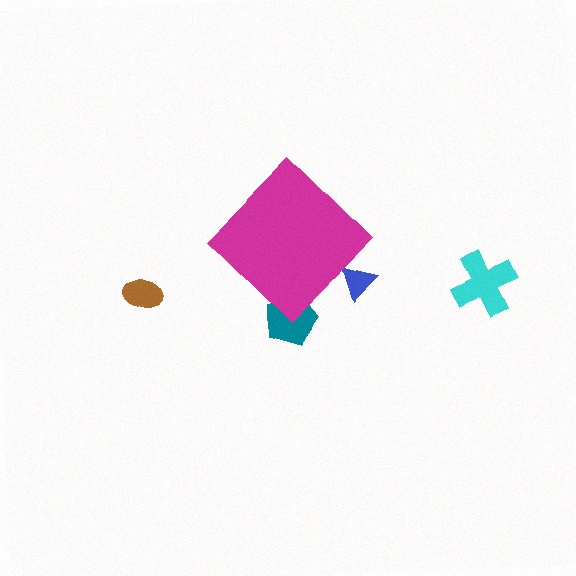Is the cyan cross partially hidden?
No, the cyan cross is fully visible.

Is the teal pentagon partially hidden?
Yes, the teal pentagon is partially hidden behind the magenta diamond.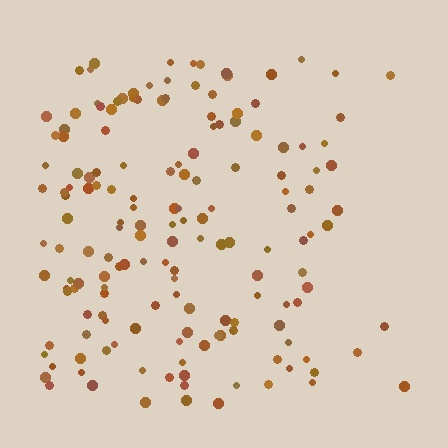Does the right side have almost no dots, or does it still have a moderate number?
Still a moderate number, just noticeably fewer than the left.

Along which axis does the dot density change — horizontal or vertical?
Horizontal.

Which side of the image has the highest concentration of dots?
The left.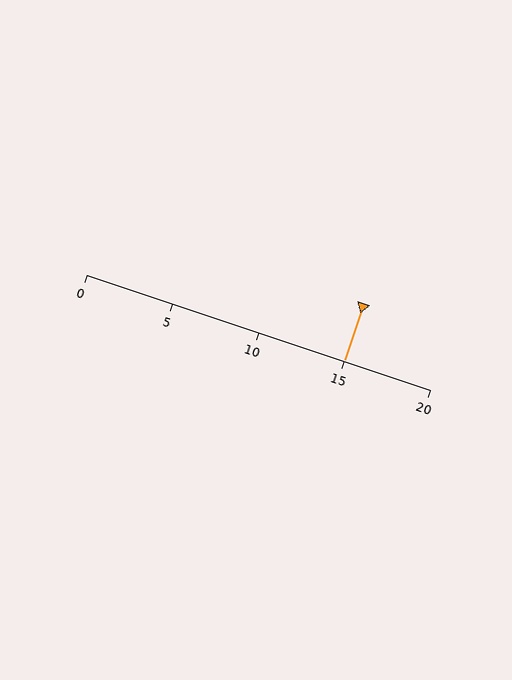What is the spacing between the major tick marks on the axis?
The major ticks are spaced 5 apart.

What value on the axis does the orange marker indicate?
The marker indicates approximately 15.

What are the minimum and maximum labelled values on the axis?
The axis runs from 0 to 20.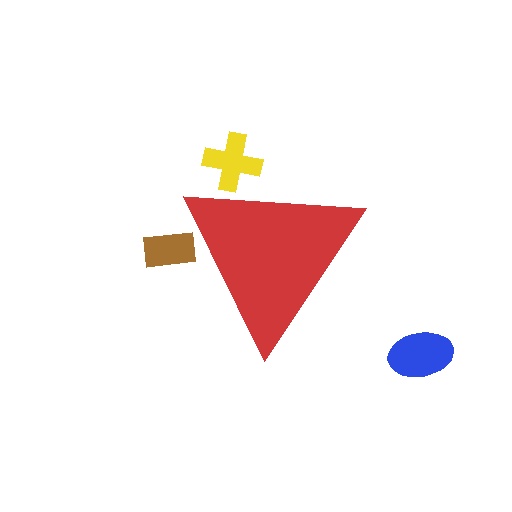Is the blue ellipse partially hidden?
No, the blue ellipse is fully visible.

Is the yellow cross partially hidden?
Yes, the yellow cross is partially hidden behind the red triangle.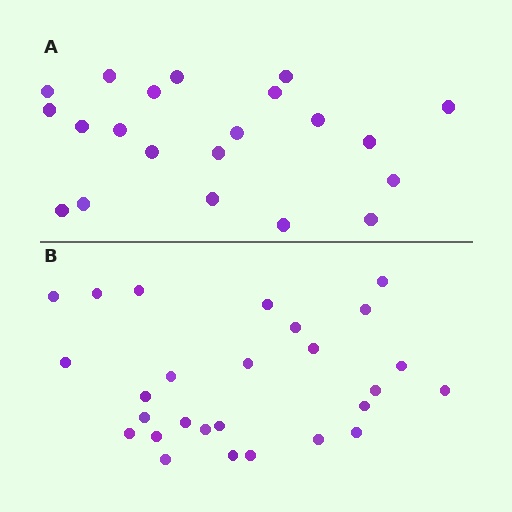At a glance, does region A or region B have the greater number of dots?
Region B (the bottom region) has more dots.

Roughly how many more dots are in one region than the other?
Region B has about 6 more dots than region A.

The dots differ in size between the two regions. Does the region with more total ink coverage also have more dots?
No. Region A has more total ink coverage because its dots are larger, but region B actually contains more individual dots. Total area can be misleading — the number of items is what matters here.